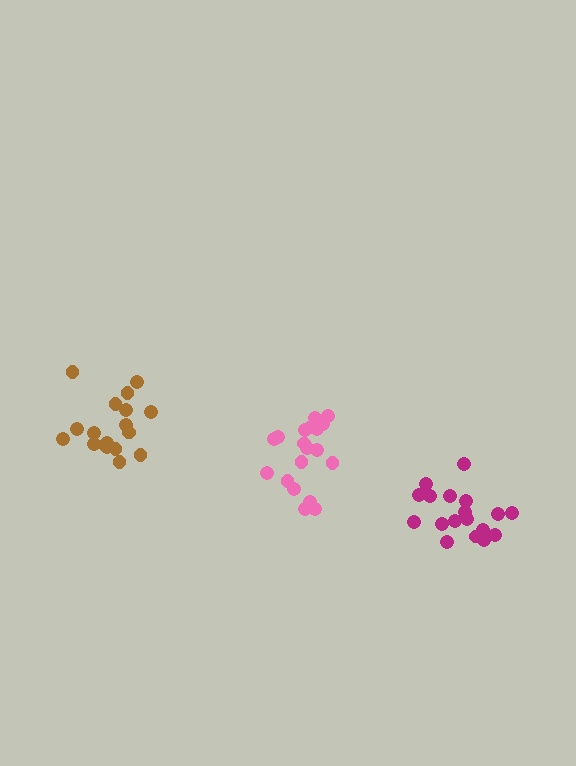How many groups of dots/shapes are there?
There are 3 groups.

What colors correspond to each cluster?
The clusters are colored: magenta, pink, brown.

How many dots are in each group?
Group 1: 18 dots, Group 2: 19 dots, Group 3: 18 dots (55 total).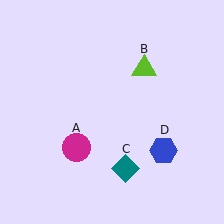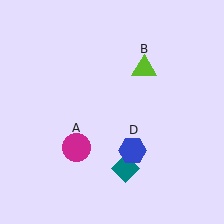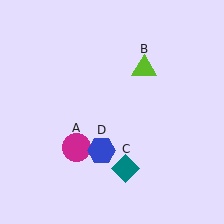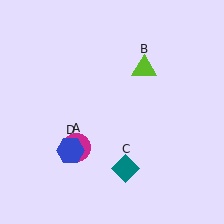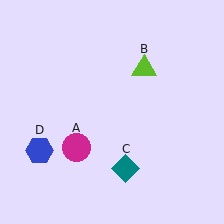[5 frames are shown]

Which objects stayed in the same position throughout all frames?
Magenta circle (object A) and lime triangle (object B) and teal diamond (object C) remained stationary.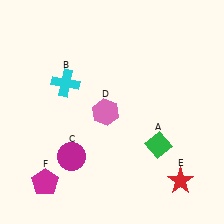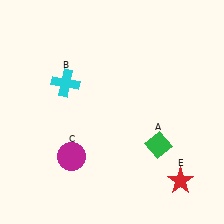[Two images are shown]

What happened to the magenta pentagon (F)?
The magenta pentagon (F) was removed in Image 2. It was in the bottom-left area of Image 1.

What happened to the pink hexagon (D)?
The pink hexagon (D) was removed in Image 2. It was in the bottom-left area of Image 1.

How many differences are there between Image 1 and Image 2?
There are 2 differences between the two images.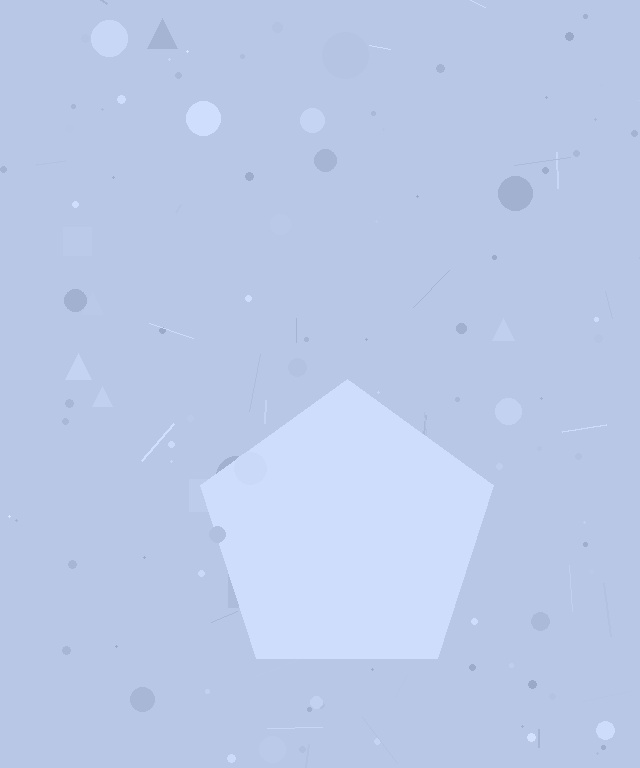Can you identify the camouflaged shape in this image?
The camouflaged shape is a pentagon.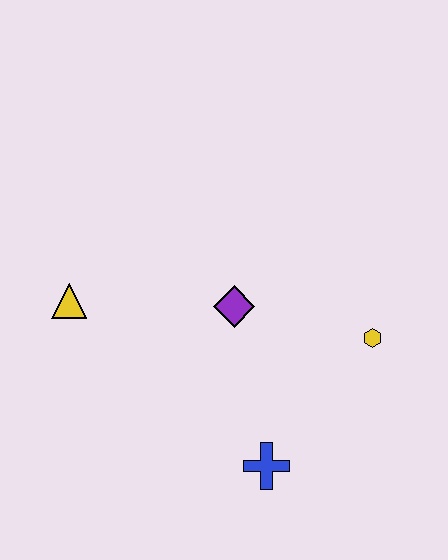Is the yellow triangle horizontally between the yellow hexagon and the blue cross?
No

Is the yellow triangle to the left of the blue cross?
Yes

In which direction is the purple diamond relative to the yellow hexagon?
The purple diamond is to the left of the yellow hexagon.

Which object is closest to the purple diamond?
The yellow hexagon is closest to the purple diamond.